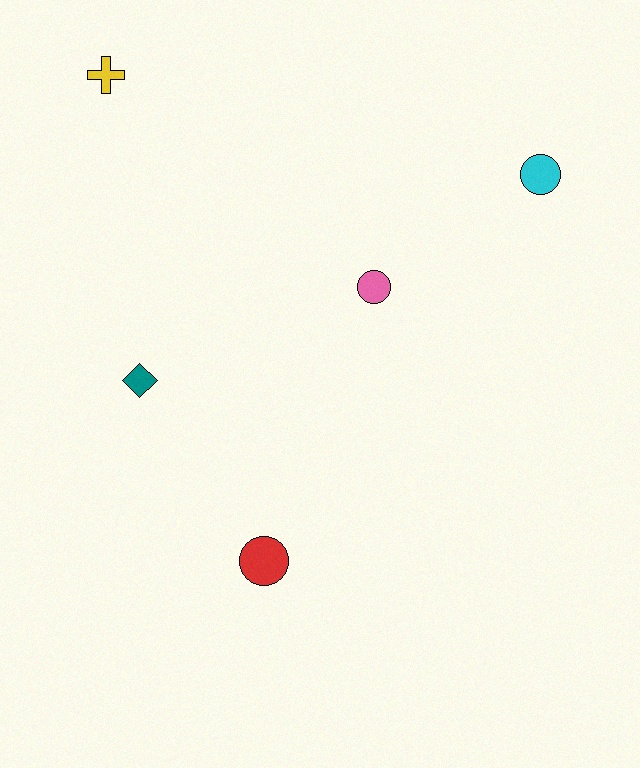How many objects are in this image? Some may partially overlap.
There are 5 objects.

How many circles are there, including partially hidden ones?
There are 3 circles.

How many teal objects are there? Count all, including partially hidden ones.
There is 1 teal object.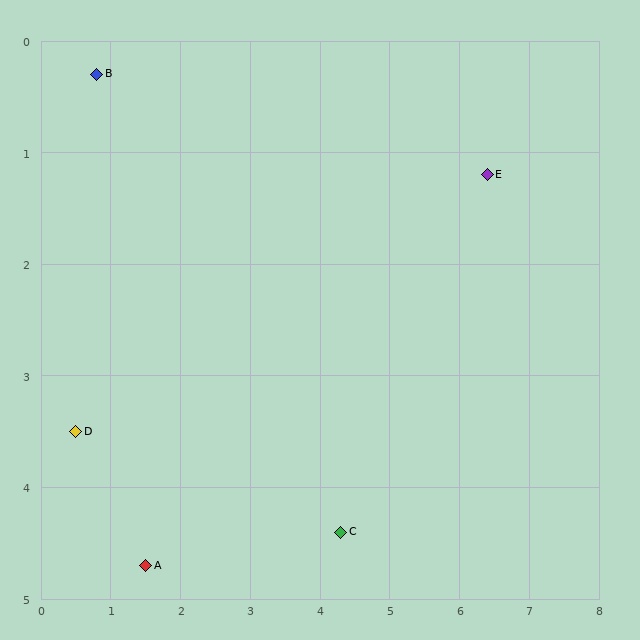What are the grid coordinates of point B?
Point B is at approximately (0.8, 0.3).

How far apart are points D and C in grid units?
Points D and C are about 3.9 grid units apart.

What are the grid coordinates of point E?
Point E is at approximately (6.4, 1.2).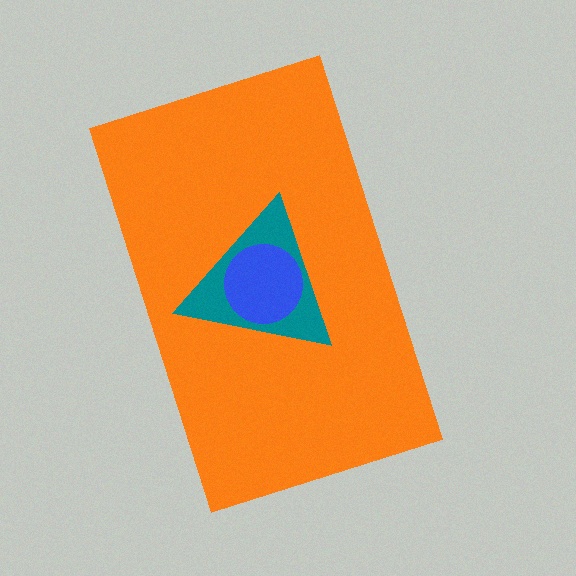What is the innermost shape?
The blue circle.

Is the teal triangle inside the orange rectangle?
Yes.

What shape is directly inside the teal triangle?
The blue circle.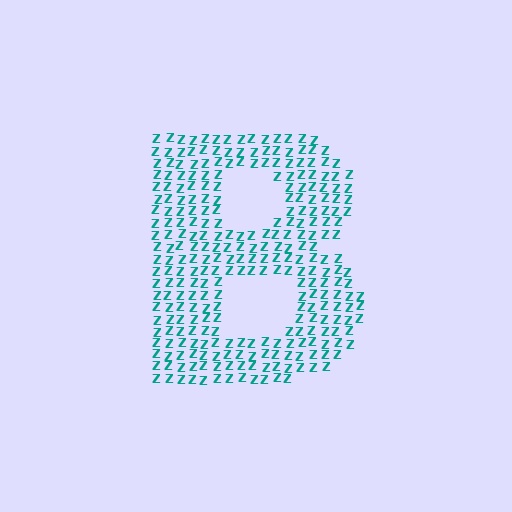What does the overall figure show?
The overall figure shows the letter B.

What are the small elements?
The small elements are letter Z's.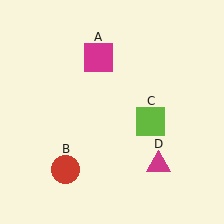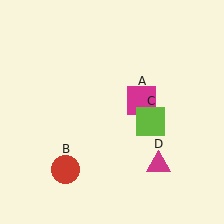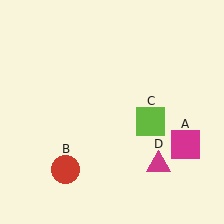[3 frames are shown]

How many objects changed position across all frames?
1 object changed position: magenta square (object A).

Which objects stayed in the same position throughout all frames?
Red circle (object B) and lime square (object C) and magenta triangle (object D) remained stationary.